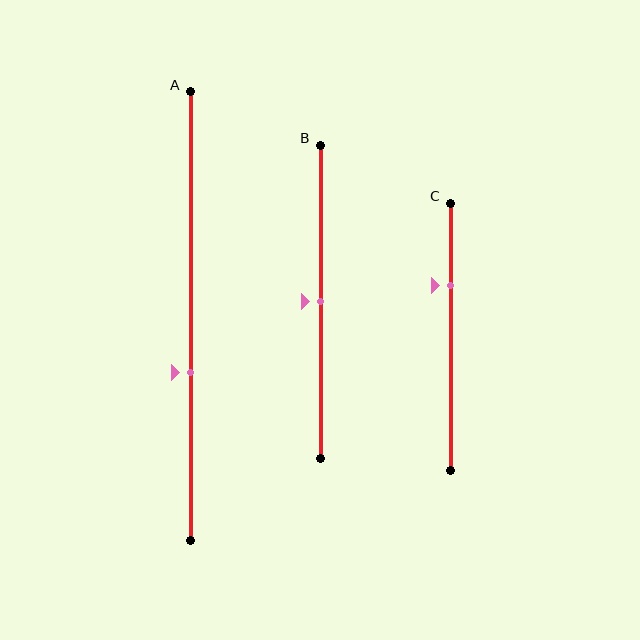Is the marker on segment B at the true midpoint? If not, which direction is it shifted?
Yes, the marker on segment B is at the true midpoint.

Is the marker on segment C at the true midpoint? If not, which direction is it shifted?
No, the marker on segment C is shifted upward by about 19% of the segment length.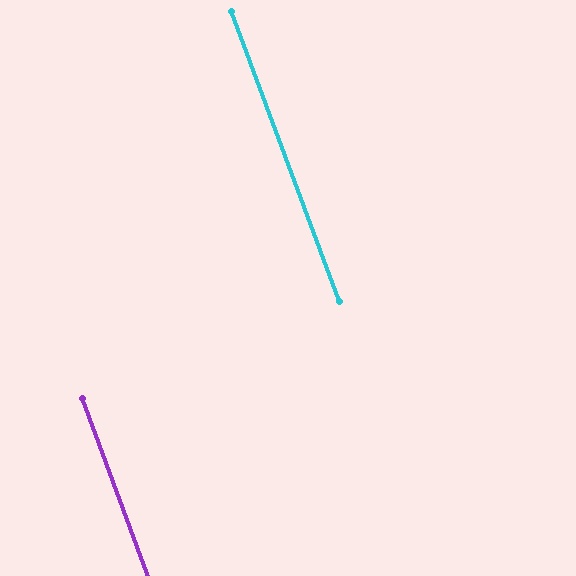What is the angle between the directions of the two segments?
Approximately 0 degrees.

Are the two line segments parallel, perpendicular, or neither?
Parallel — their directions differ by only 0.2°.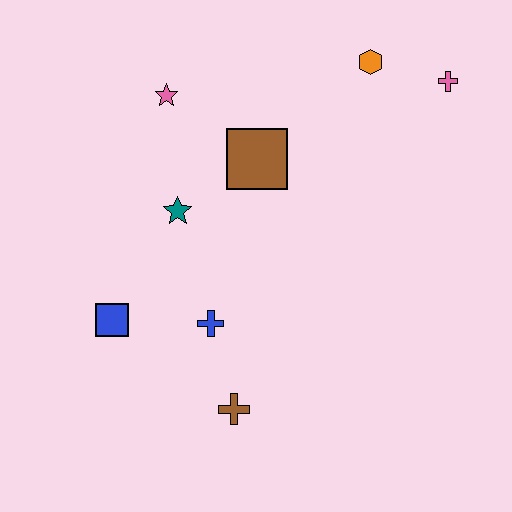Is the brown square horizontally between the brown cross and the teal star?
No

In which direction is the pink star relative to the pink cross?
The pink star is to the left of the pink cross.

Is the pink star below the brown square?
No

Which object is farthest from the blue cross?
The pink cross is farthest from the blue cross.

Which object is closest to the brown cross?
The blue cross is closest to the brown cross.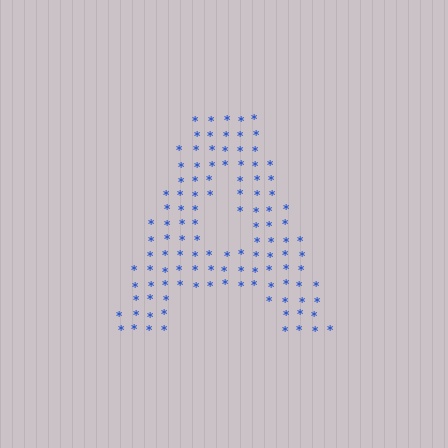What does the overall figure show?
The overall figure shows the letter A.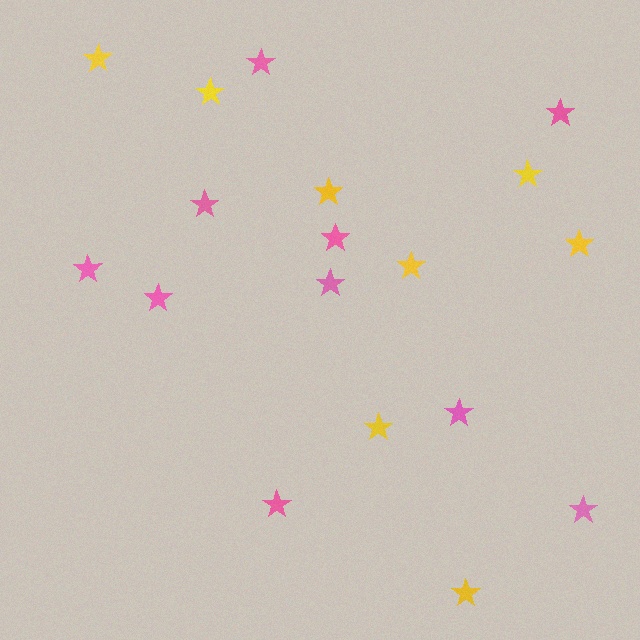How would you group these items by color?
There are 2 groups: one group of yellow stars (8) and one group of pink stars (10).